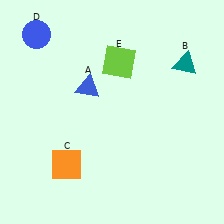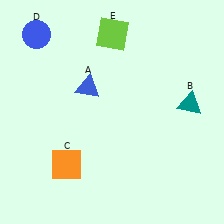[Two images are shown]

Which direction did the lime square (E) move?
The lime square (E) moved up.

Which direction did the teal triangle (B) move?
The teal triangle (B) moved down.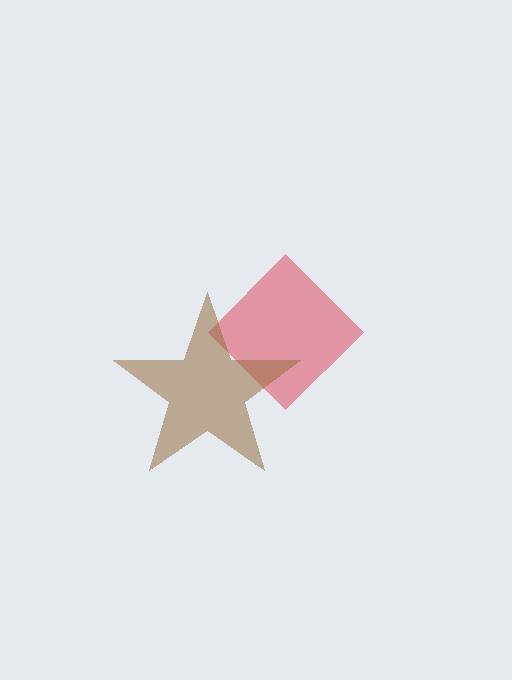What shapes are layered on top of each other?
The layered shapes are: a red diamond, a brown star.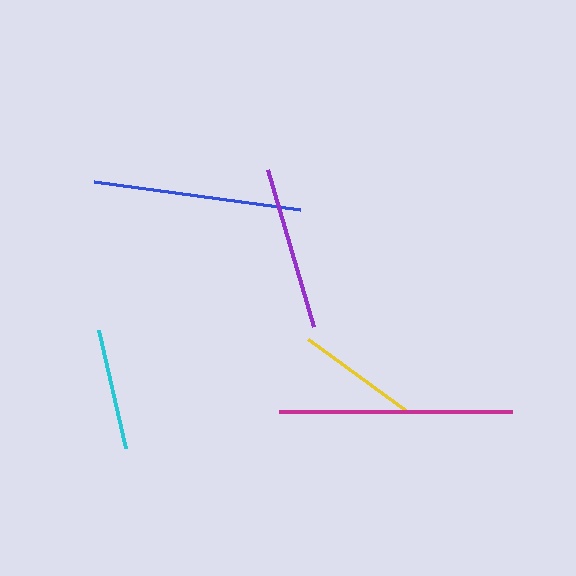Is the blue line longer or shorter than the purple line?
The blue line is longer than the purple line.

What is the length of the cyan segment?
The cyan segment is approximately 121 pixels long.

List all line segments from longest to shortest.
From longest to shortest: magenta, blue, purple, yellow, cyan.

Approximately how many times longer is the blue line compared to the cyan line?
The blue line is approximately 1.7 times the length of the cyan line.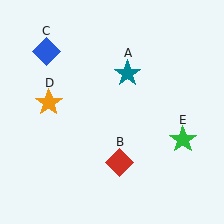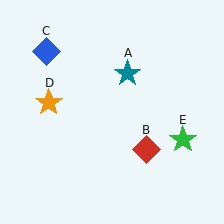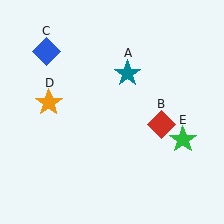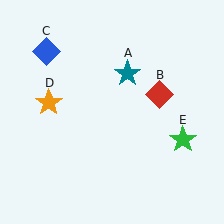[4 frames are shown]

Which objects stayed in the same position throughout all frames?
Teal star (object A) and blue diamond (object C) and orange star (object D) and green star (object E) remained stationary.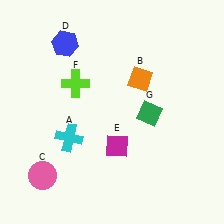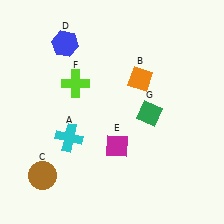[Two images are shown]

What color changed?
The circle (C) changed from pink in Image 1 to brown in Image 2.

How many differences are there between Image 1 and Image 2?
There is 1 difference between the two images.